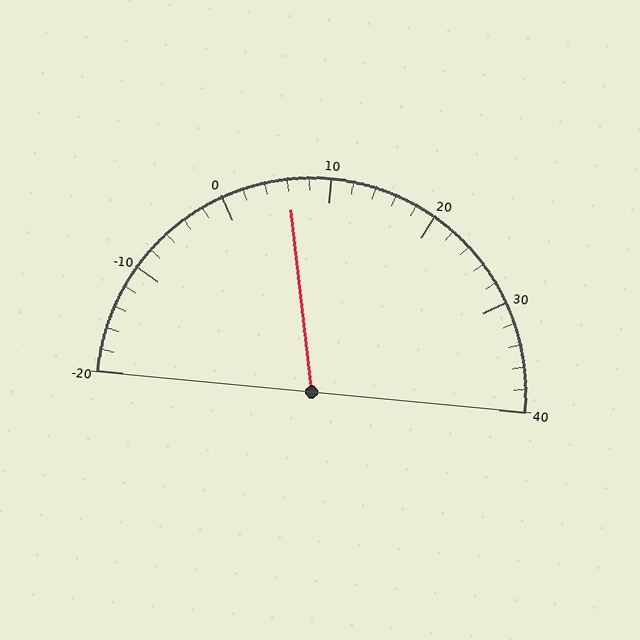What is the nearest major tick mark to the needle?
The nearest major tick mark is 10.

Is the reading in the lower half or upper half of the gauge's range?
The reading is in the lower half of the range (-20 to 40).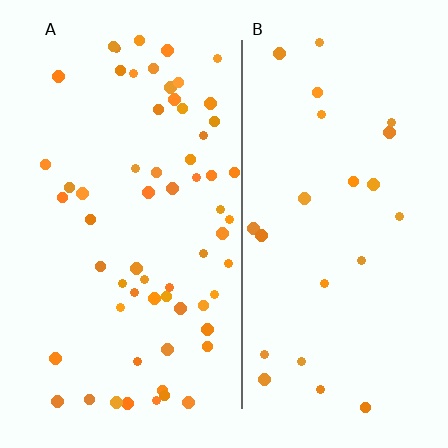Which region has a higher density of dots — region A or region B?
A (the left).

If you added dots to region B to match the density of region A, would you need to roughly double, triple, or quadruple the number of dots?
Approximately triple.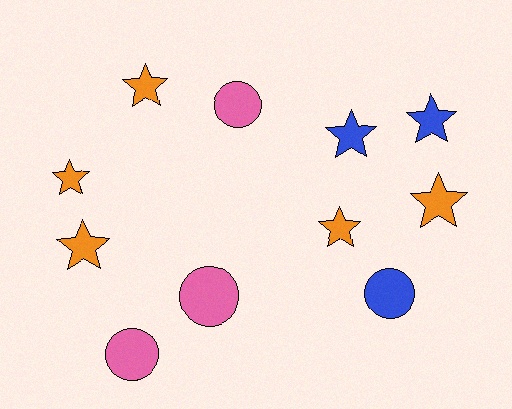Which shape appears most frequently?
Star, with 7 objects.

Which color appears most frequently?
Orange, with 5 objects.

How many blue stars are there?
There are 2 blue stars.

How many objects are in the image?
There are 11 objects.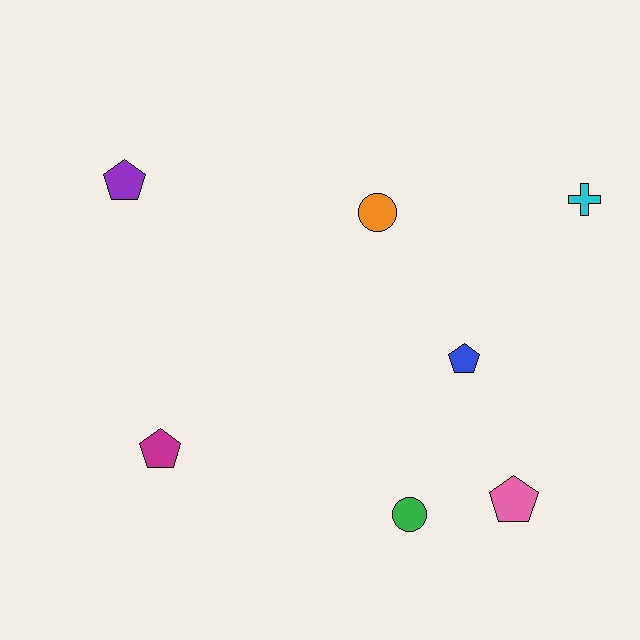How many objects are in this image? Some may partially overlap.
There are 7 objects.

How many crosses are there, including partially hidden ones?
There is 1 cross.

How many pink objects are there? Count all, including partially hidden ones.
There is 1 pink object.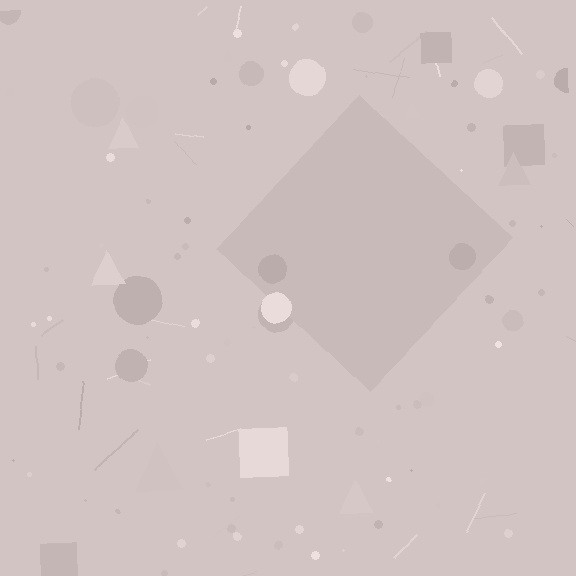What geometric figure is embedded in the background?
A diamond is embedded in the background.